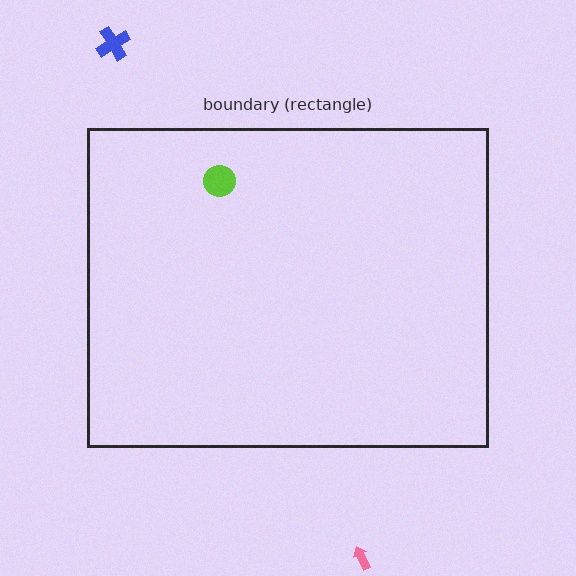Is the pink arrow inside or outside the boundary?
Outside.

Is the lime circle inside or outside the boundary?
Inside.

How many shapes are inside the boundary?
1 inside, 2 outside.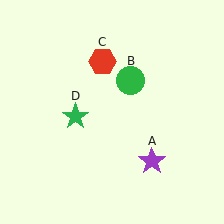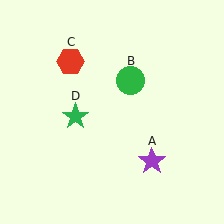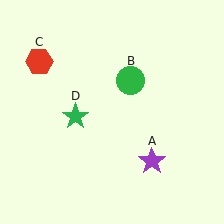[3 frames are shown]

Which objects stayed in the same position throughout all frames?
Purple star (object A) and green circle (object B) and green star (object D) remained stationary.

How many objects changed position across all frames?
1 object changed position: red hexagon (object C).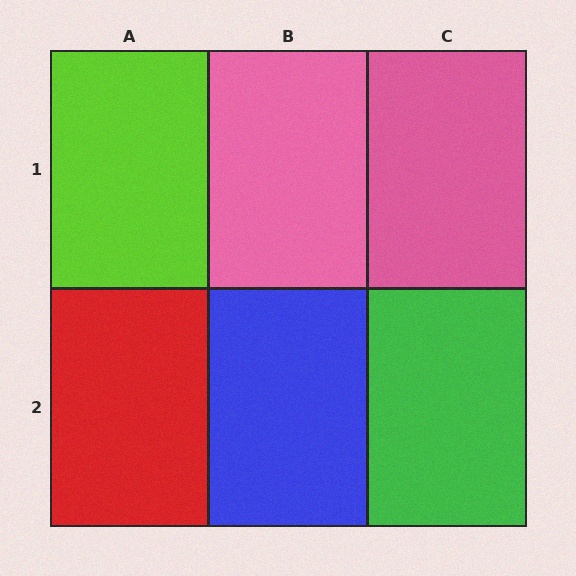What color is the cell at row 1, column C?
Pink.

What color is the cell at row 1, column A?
Lime.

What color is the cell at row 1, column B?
Pink.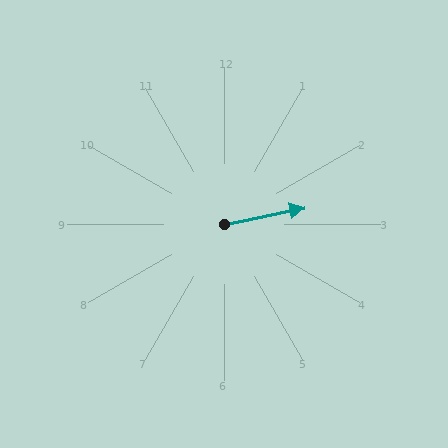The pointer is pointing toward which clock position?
Roughly 3 o'clock.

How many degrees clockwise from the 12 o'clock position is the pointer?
Approximately 78 degrees.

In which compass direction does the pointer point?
East.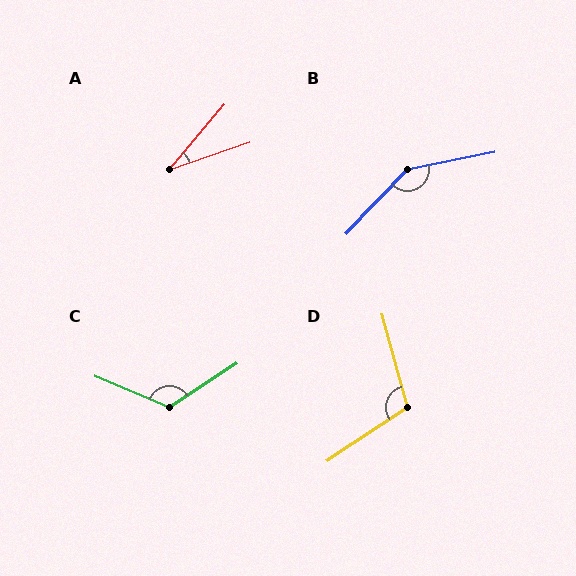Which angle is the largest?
B, at approximately 145 degrees.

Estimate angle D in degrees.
Approximately 109 degrees.